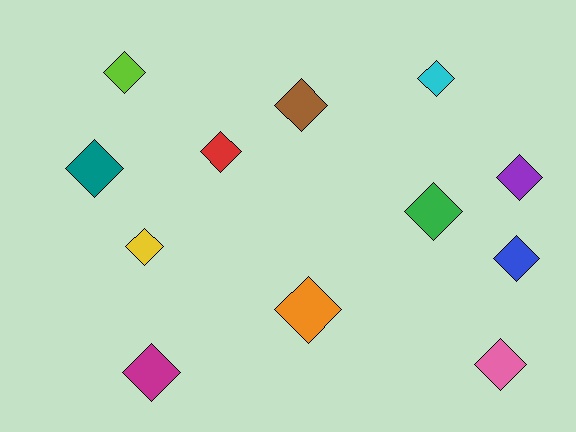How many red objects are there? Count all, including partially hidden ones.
There is 1 red object.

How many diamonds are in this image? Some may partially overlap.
There are 12 diamonds.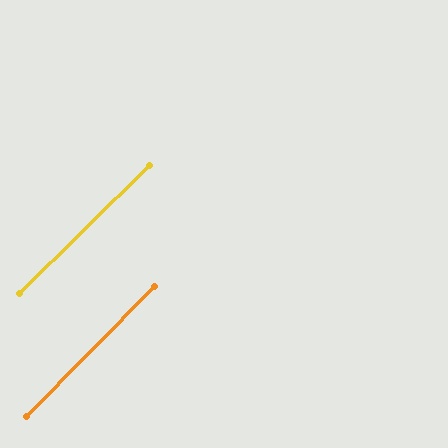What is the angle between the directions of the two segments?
Approximately 1 degree.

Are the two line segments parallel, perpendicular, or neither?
Parallel — their directions differ by only 1.0°.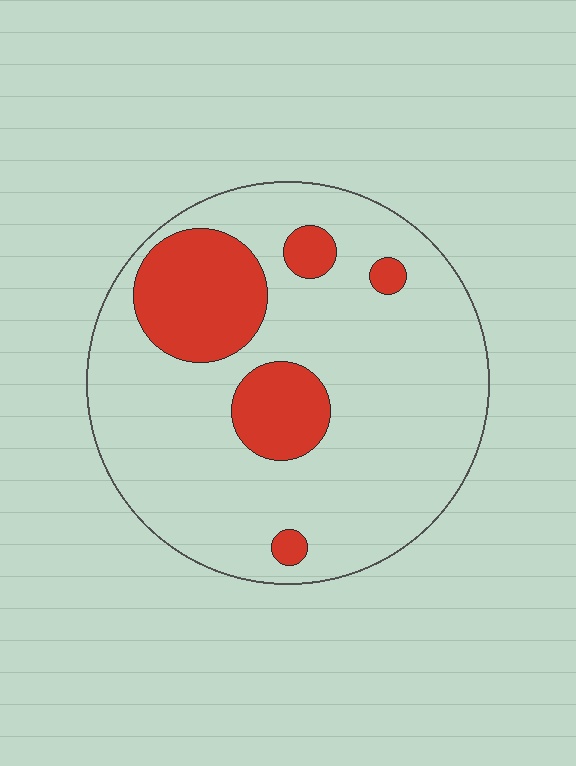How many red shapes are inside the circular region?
5.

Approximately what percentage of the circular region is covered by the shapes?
Approximately 20%.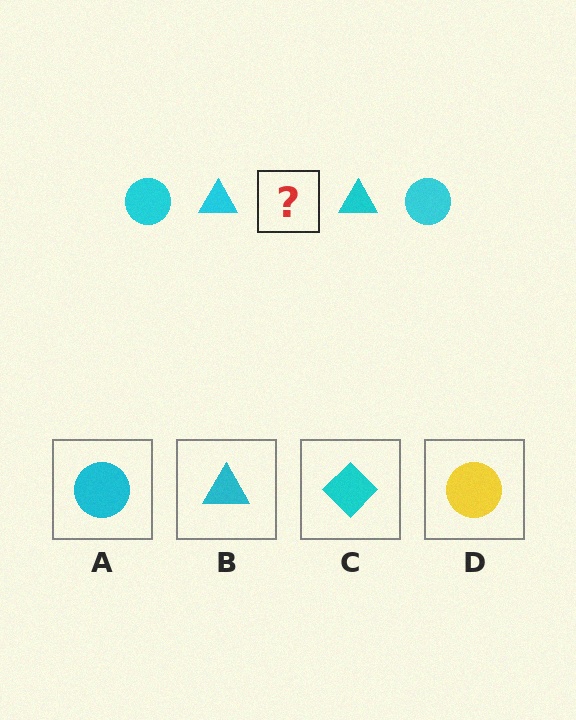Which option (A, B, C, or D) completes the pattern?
A.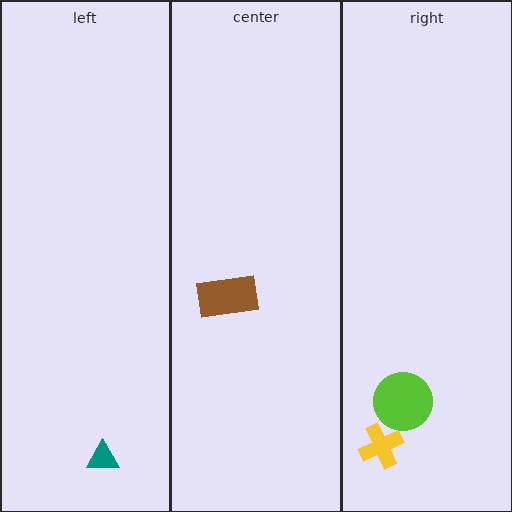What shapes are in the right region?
The yellow cross, the lime circle.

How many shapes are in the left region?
1.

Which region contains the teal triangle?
The left region.